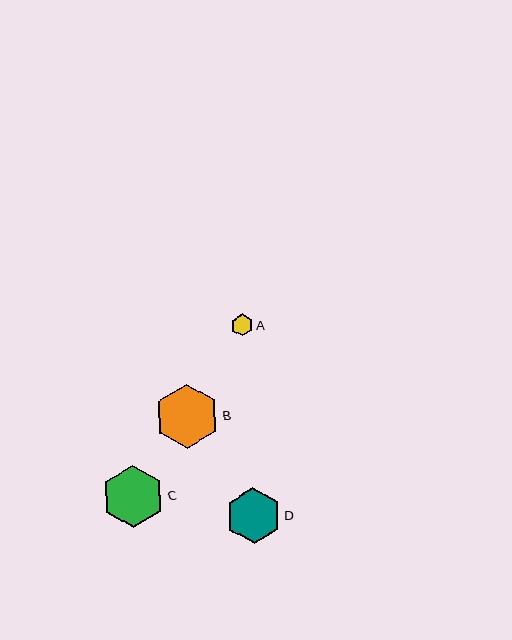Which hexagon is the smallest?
Hexagon A is the smallest with a size of approximately 22 pixels.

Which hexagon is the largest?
Hexagon B is the largest with a size of approximately 65 pixels.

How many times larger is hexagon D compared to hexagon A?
Hexagon D is approximately 2.5 times the size of hexagon A.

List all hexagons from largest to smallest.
From largest to smallest: B, C, D, A.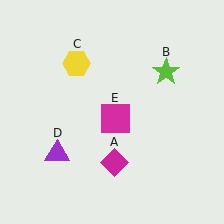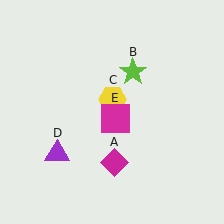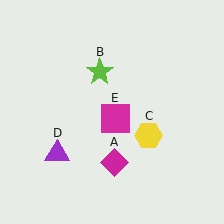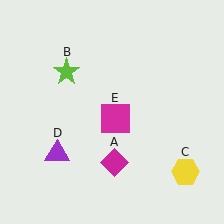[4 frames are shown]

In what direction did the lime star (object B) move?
The lime star (object B) moved left.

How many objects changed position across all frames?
2 objects changed position: lime star (object B), yellow hexagon (object C).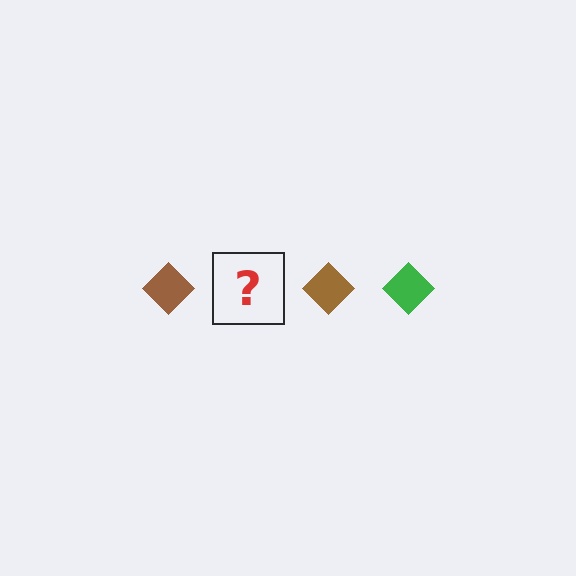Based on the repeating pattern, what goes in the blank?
The blank should be a green diamond.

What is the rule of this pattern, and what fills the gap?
The rule is that the pattern cycles through brown, green diamonds. The gap should be filled with a green diamond.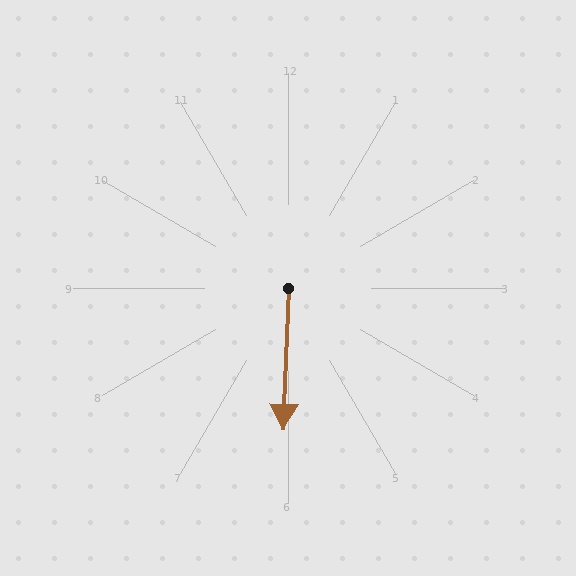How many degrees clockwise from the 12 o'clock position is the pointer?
Approximately 182 degrees.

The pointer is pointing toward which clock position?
Roughly 6 o'clock.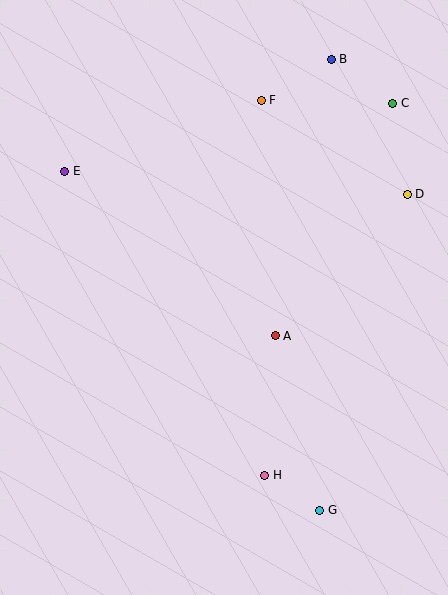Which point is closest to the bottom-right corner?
Point G is closest to the bottom-right corner.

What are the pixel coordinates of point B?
Point B is at (331, 59).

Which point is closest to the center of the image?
Point A at (275, 336) is closest to the center.